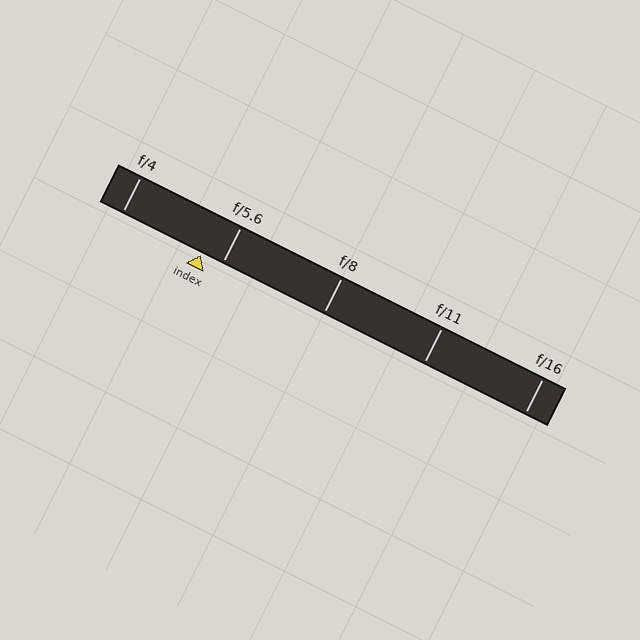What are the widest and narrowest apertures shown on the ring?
The widest aperture shown is f/4 and the narrowest is f/16.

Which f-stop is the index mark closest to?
The index mark is closest to f/5.6.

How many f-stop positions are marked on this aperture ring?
There are 5 f-stop positions marked.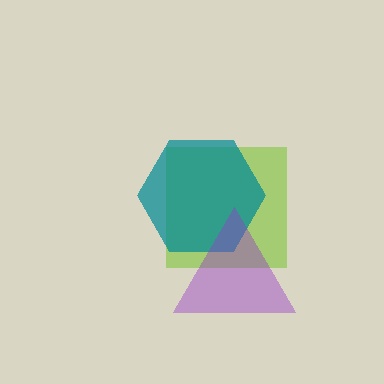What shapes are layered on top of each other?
The layered shapes are: a lime square, a teal hexagon, a purple triangle.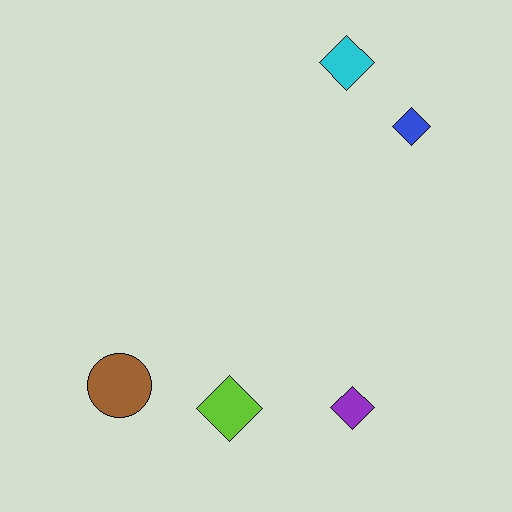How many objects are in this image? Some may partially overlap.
There are 5 objects.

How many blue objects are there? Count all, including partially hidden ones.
There is 1 blue object.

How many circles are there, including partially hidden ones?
There is 1 circle.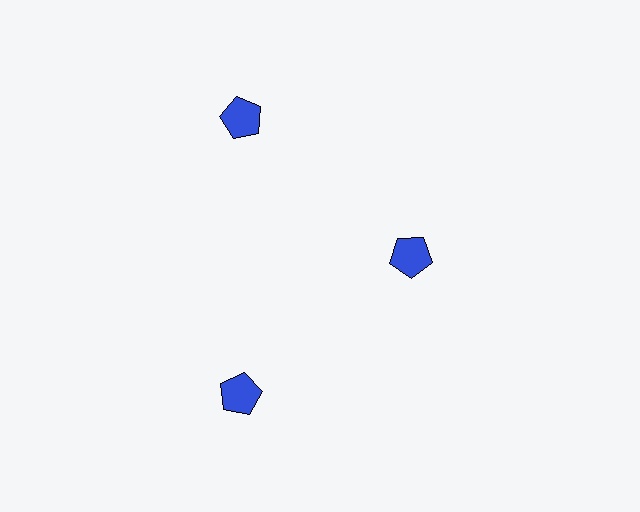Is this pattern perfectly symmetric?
No. The 3 blue pentagons are arranged in a ring, but one element near the 3 o'clock position is pulled inward toward the center, breaking the 3-fold rotational symmetry.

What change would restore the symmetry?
The symmetry would be restored by moving it outward, back onto the ring so that all 3 pentagons sit at equal angles and equal distance from the center.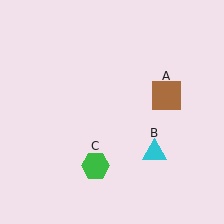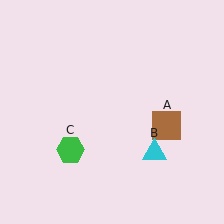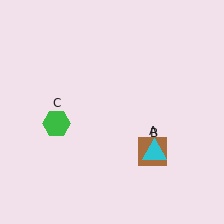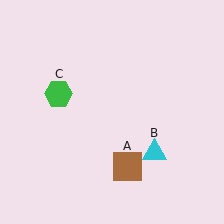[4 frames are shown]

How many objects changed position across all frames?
2 objects changed position: brown square (object A), green hexagon (object C).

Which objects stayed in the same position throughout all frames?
Cyan triangle (object B) remained stationary.